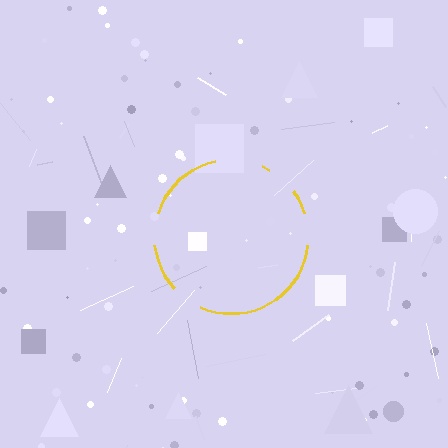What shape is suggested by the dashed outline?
The dashed outline suggests a circle.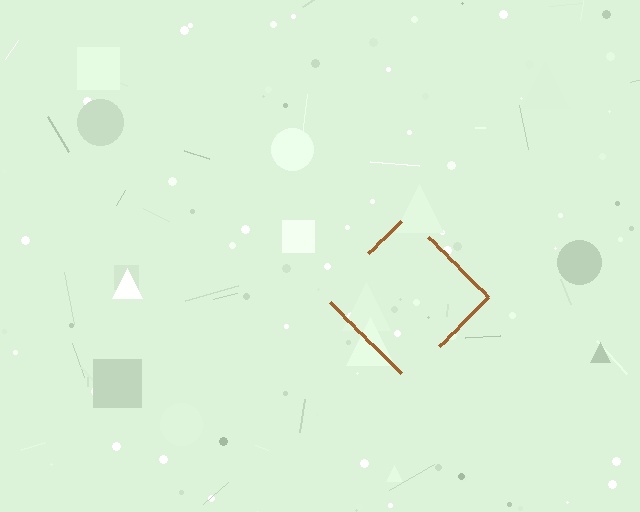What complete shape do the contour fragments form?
The contour fragments form a diamond.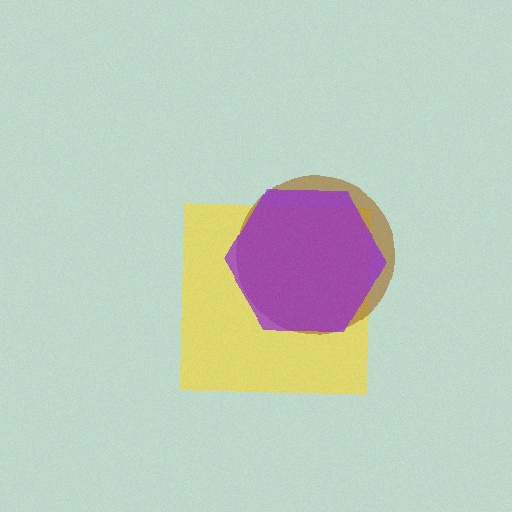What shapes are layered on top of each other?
The layered shapes are: a yellow square, a brown circle, a purple hexagon.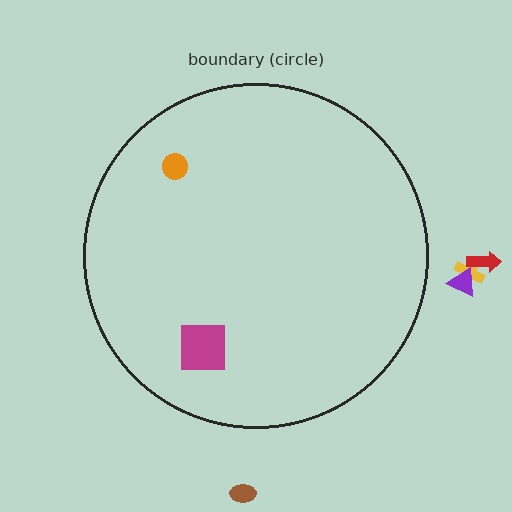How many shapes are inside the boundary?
2 inside, 4 outside.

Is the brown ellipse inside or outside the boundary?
Outside.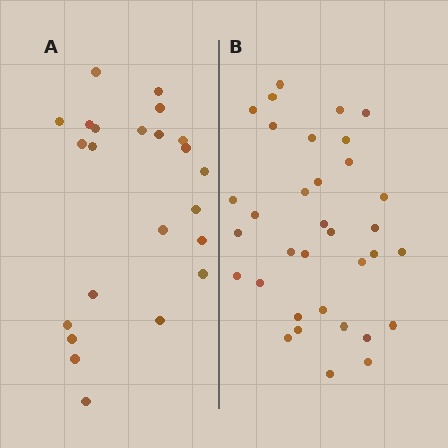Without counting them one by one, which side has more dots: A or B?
Region B (the right region) has more dots.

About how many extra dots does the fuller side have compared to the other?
Region B has roughly 12 or so more dots than region A.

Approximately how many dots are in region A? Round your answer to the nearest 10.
About 20 dots. (The exact count is 23, which rounds to 20.)